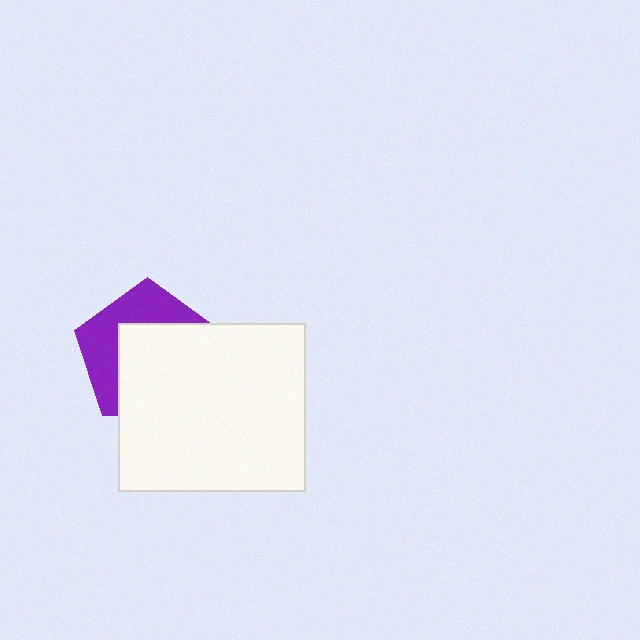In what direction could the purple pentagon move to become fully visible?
The purple pentagon could move toward the upper-left. That would shift it out from behind the white rectangle entirely.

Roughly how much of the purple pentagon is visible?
A small part of it is visible (roughly 41%).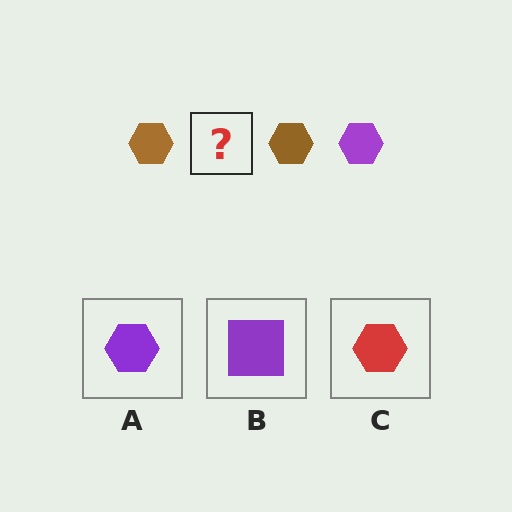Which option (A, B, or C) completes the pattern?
A.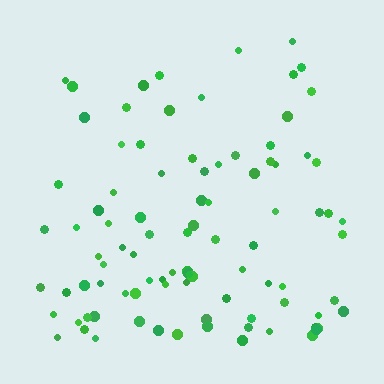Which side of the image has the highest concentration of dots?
The bottom.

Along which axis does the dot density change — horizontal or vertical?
Vertical.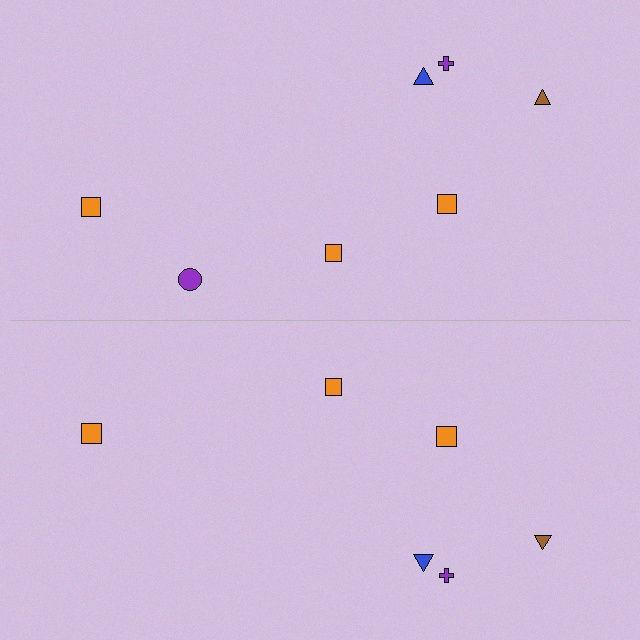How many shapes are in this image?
There are 13 shapes in this image.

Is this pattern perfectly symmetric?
No, the pattern is not perfectly symmetric. A purple circle is missing from the bottom side.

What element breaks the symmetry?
A purple circle is missing from the bottom side.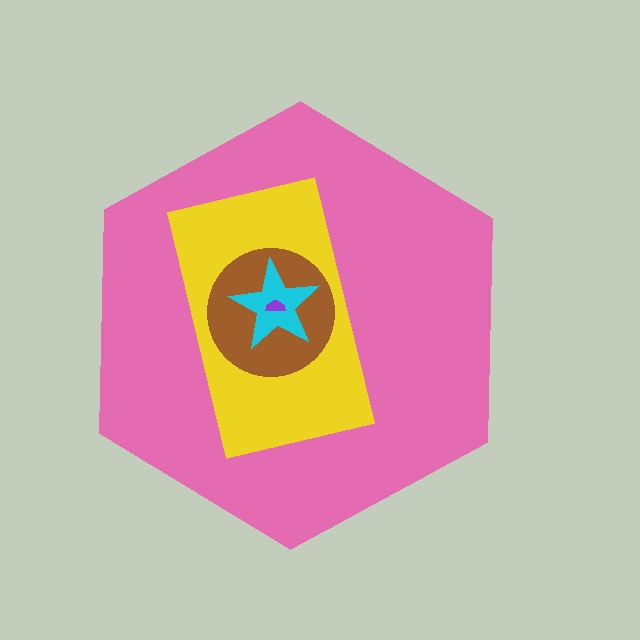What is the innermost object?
The purple semicircle.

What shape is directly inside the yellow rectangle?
The brown circle.